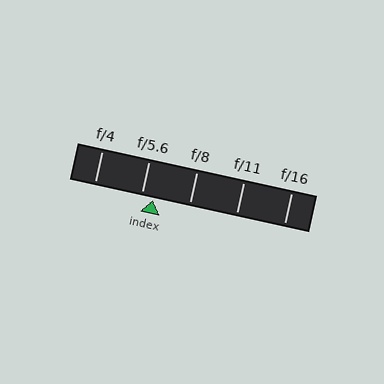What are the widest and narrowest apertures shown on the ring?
The widest aperture shown is f/4 and the narrowest is f/16.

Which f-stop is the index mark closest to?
The index mark is closest to f/5.6.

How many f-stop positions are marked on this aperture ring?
There are 5 f-stop positions marked.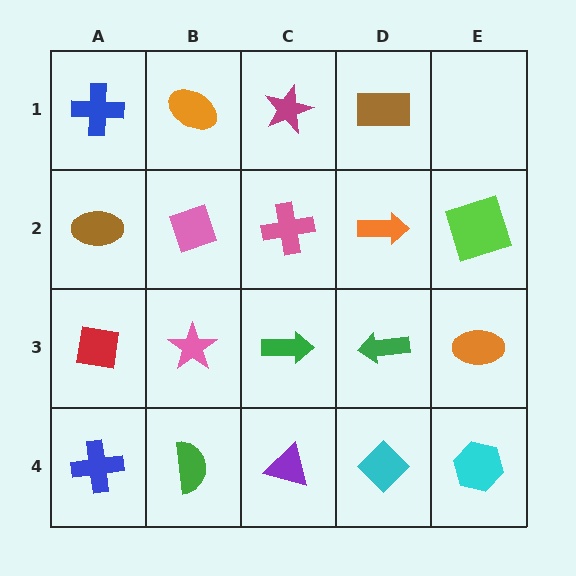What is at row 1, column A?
A blue cross.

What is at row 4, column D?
A cyan diamond.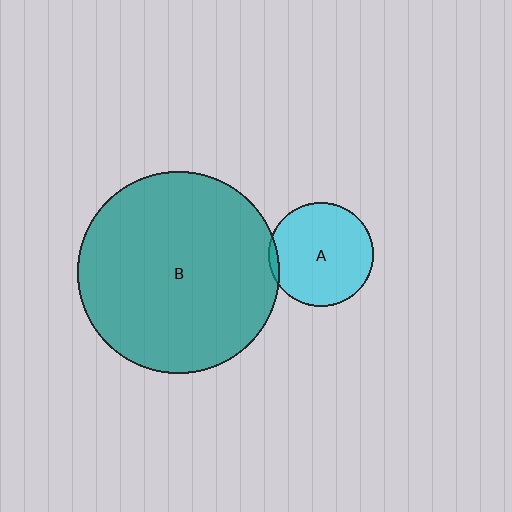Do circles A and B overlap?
Yes.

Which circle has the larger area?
Circle B (teal).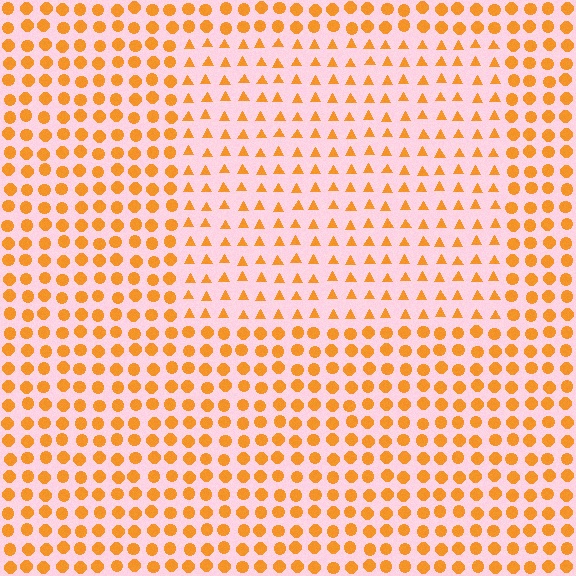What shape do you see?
I see a rectangle.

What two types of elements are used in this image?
The image uses triangles inside the rectangle region and circles outside it.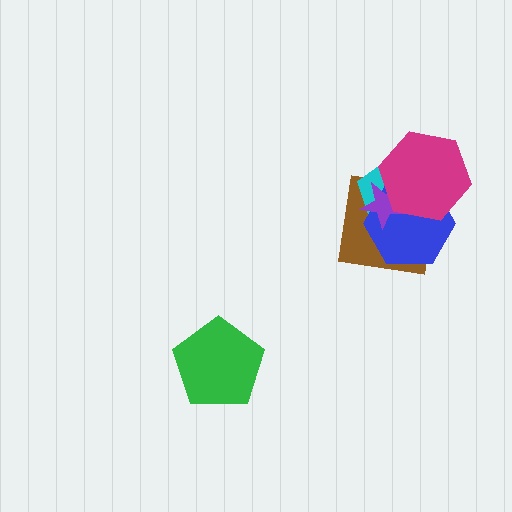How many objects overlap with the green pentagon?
0 objects overlap with the green pentagon.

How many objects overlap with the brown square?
4 objects overlap with the brown square.